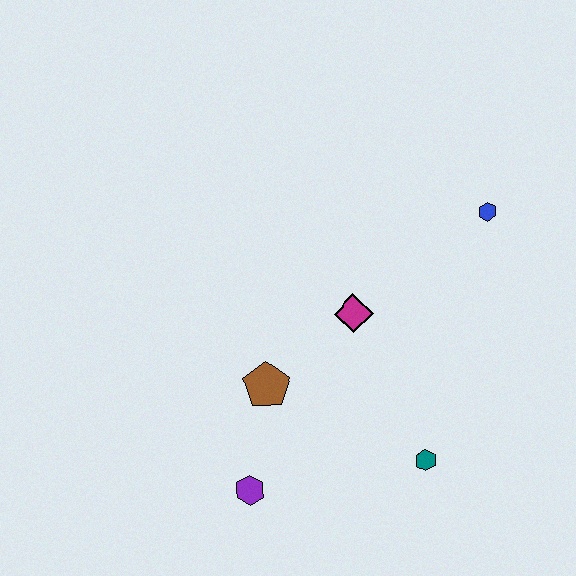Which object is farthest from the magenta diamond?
The purple hexagon is farthest from the magenta diamond.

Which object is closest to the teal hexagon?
The magenta diamond is closest to the teal hexagon.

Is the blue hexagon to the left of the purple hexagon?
No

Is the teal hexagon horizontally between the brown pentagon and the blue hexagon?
Yes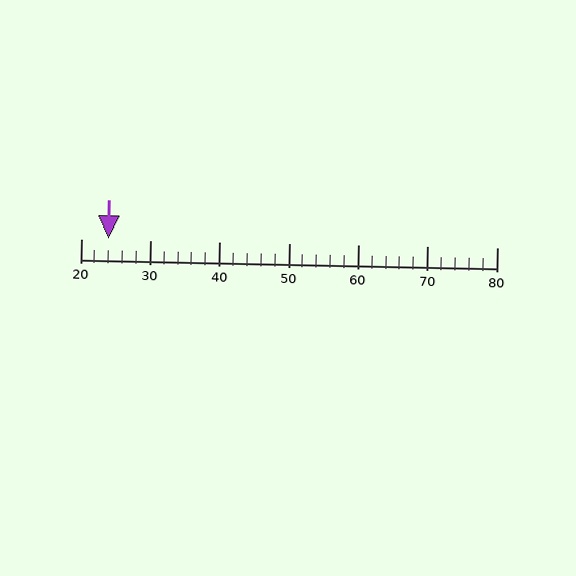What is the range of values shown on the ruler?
The ruler shows values from 20 to 80.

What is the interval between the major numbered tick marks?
The major tick marks are spaced 10 units apart.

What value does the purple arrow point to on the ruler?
The purple arrow points to approximately 24.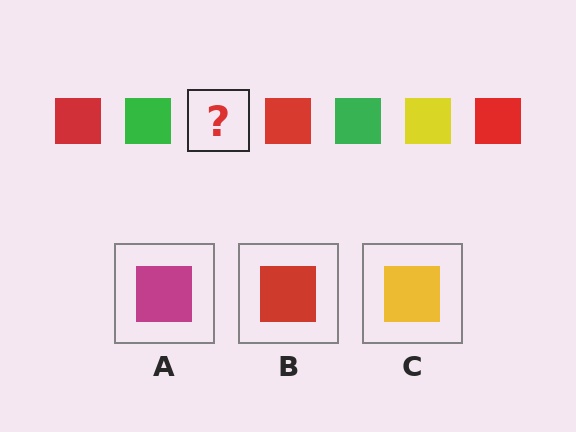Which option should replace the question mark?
Option C.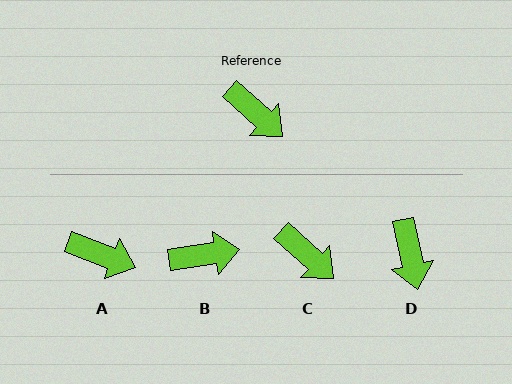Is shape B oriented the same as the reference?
No, it is off by about 51 degrees.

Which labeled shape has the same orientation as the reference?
C.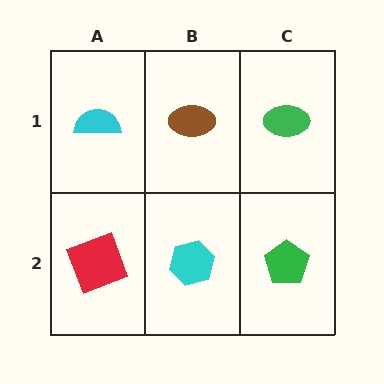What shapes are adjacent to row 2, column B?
A brown ellipse (row 1, column B), a red square (row 2, column A), a green pentagon (row 2, column C).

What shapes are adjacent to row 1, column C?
A green pentagon (row 2, column C), a brown ellipse (row 1, column B).